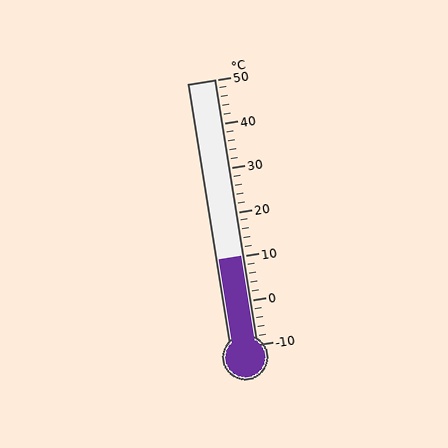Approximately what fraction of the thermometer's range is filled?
The thermometer is filled to approximately 35% of its range.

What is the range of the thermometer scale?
The thermometer scale ranges from -10°C to 50°C.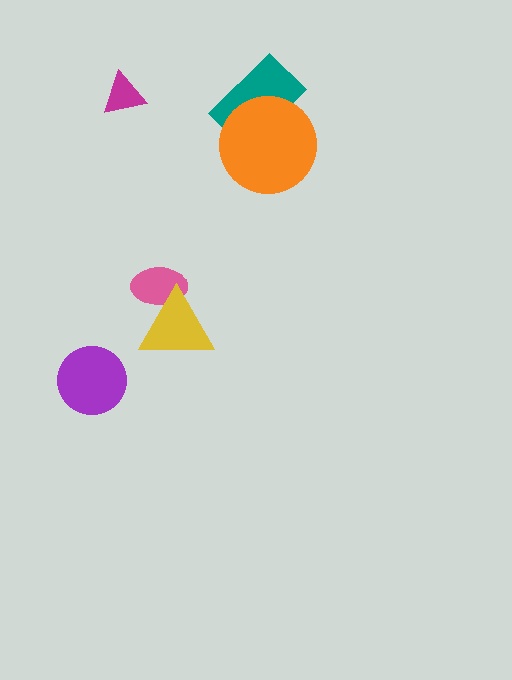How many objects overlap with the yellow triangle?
1 object overlaps with the yellow triangle.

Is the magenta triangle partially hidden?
No, no other shape covers it.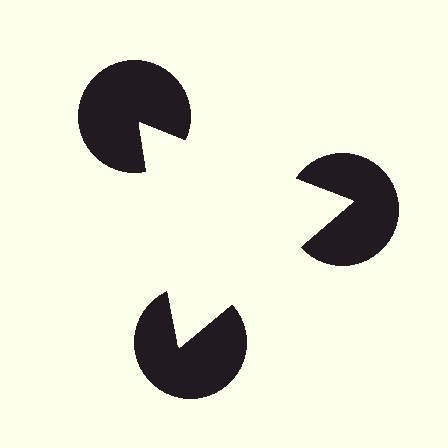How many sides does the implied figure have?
3 sides.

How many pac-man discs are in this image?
There are 3 — one at each vertex of the illusory triangle.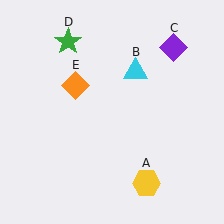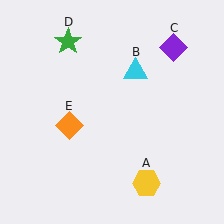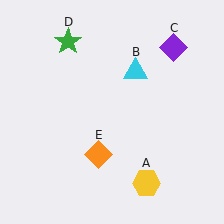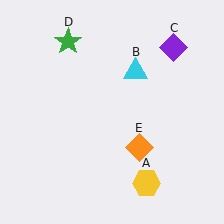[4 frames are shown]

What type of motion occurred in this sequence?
The orange diamond (object E) rotated counterclockwise around the center of the scene.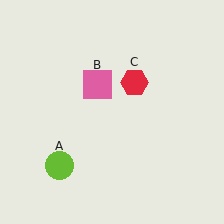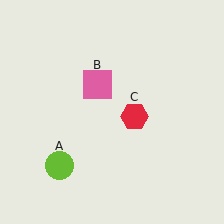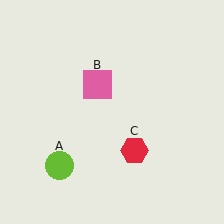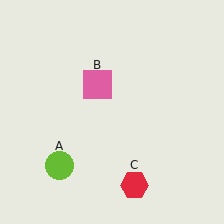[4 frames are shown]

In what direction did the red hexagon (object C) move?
The red hexagon (object C) moved down.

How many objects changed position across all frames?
1 object changed position: red hexagon (object C).